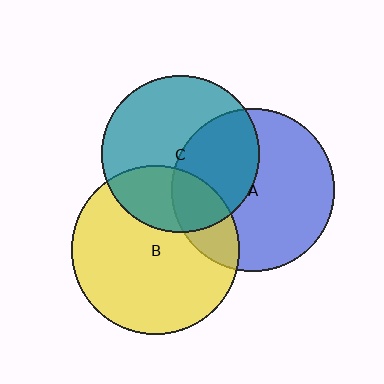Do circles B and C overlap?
Yes.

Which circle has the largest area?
Circle B (yellow).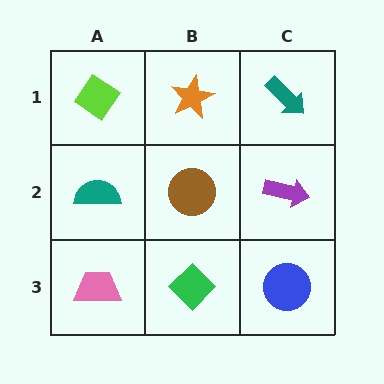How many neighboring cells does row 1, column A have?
2.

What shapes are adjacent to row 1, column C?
A purple arrow (row 2, column C), an orange star (row 1, column B).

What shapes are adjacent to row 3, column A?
A teal semicircle (row 2, column A), a green diamond (row 3, column B).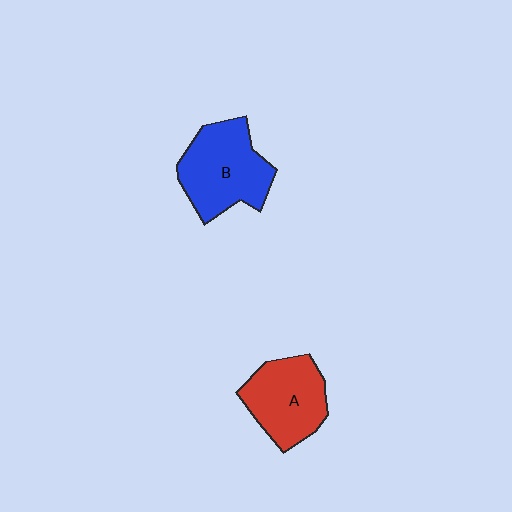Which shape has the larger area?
Shape B (blue).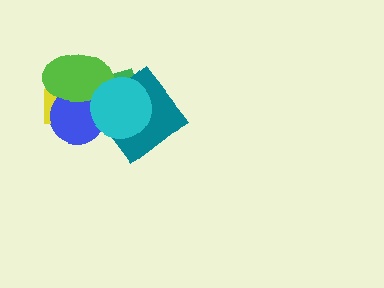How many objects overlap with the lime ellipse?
4 objects overlap with the lime ellipse.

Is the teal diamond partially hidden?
Yes, it is partially covered by another shape.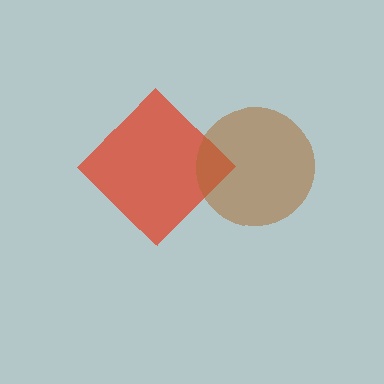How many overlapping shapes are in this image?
There are 2 overlapping shapes in the image.